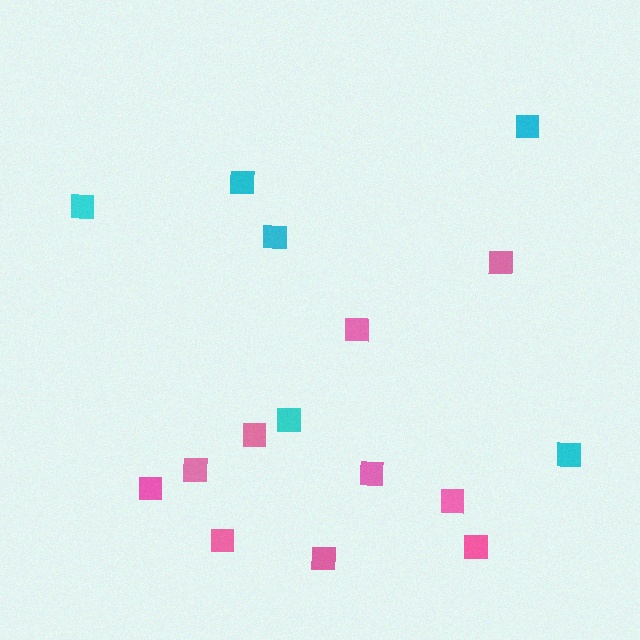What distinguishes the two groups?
There are 2 groups: one group of pink squares (10) and one group of cyan squares (6).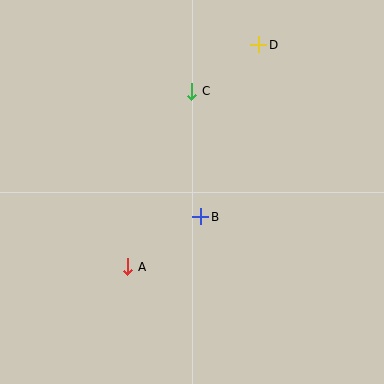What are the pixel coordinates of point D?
Point D is at (259, 45).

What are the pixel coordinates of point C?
Point C is at (192, 91).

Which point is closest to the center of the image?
Point B at (201, 217) is closest to the center.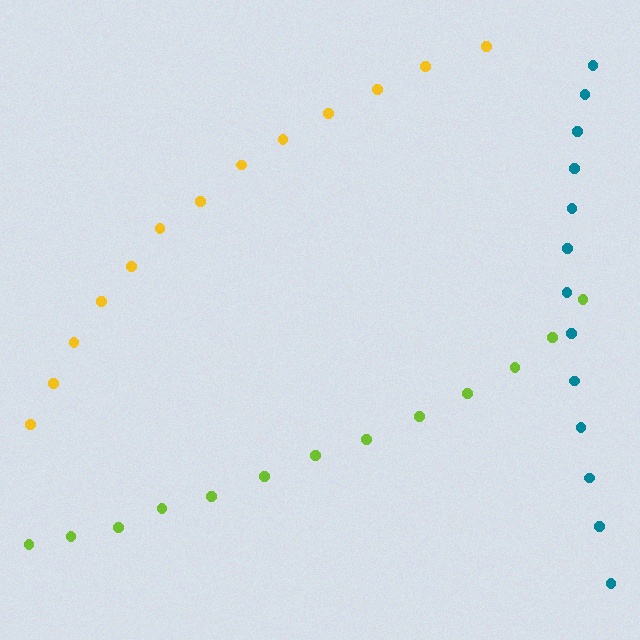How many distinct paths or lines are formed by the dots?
There are 3 distinct paths.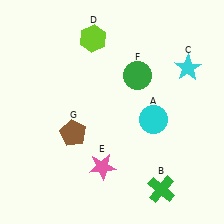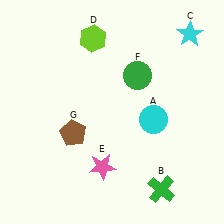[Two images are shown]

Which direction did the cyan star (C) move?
The cyan star (C) moved up.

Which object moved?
The cyan star (C) moved up.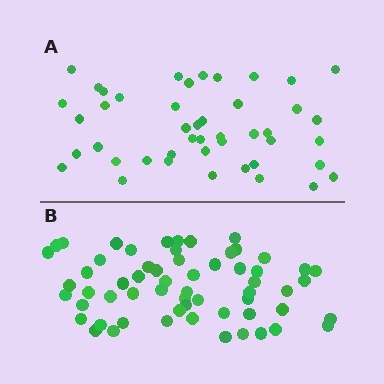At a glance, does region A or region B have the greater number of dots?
Region B (the bottom region) has more dots.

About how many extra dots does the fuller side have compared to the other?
Region B has approximately 15 more dots than region A.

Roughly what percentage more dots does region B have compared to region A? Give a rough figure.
About 35% more.